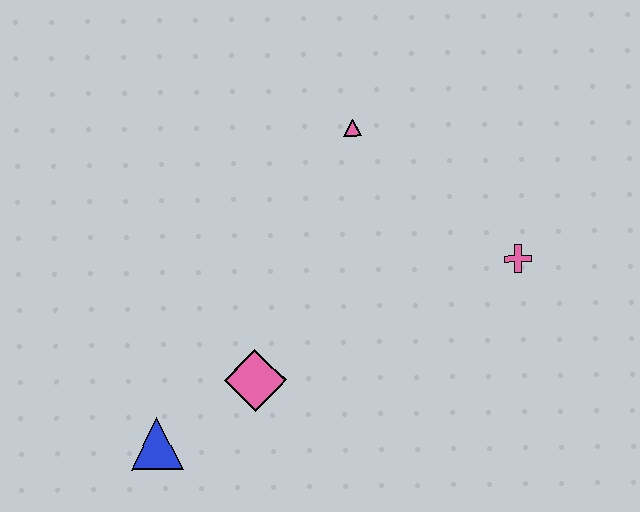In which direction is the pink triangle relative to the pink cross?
The pink triangle is to the left of the pink cross.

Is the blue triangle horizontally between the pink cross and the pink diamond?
No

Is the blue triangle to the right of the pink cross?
No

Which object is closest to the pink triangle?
The pink cross is closest to the pink triangle.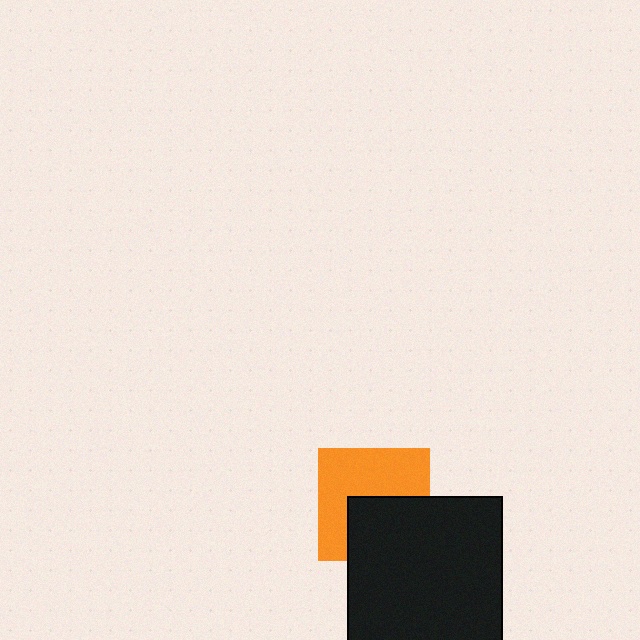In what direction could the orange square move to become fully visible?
The orange square could move up. That would shift it out from behind the black square entirely.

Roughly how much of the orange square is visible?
About half of it is visible (roughly 58%).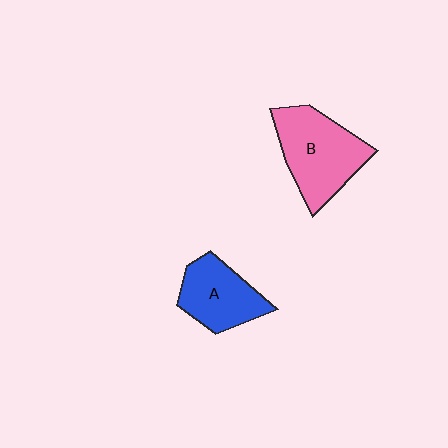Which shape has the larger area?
Shape B (pink).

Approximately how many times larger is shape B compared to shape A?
Approximately 1.4 times.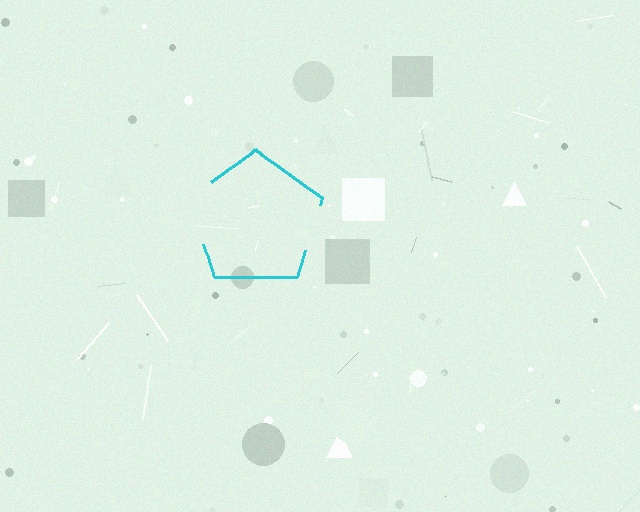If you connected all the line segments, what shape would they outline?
They would outline a pentagon.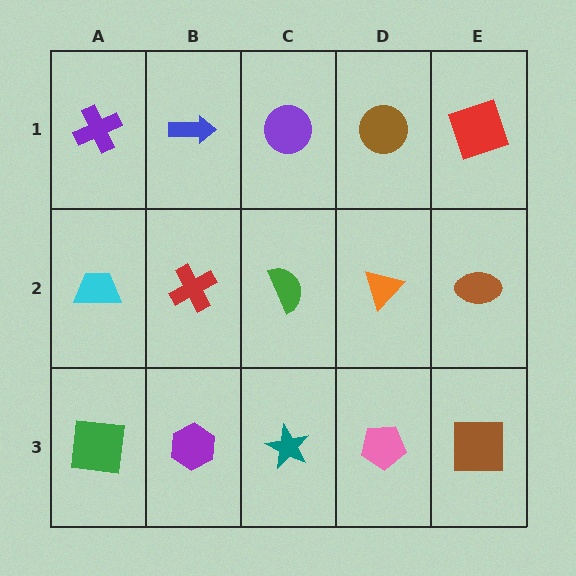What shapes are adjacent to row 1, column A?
A cyan trapezoid (row 2, column A), a blue arrow (row 1, column B).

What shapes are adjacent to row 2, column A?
A purple cross (row 1, column A), a green square (row 3, column A), a red cross (row 2, column B).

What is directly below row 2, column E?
A brown square.